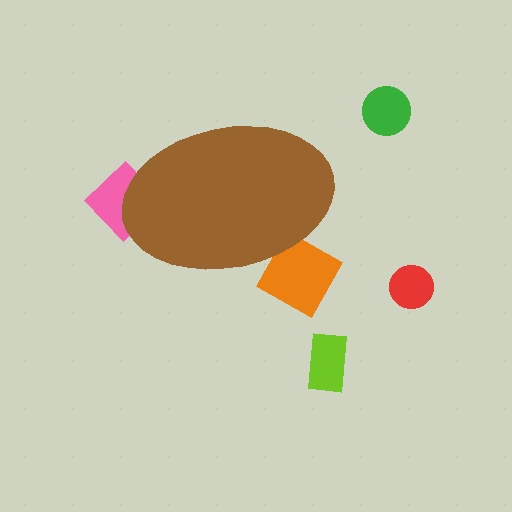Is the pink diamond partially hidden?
Yes, the pink diamond is partially hidden behind the brown ellipse.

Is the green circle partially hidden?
No, the green circle is fully visible.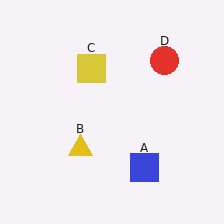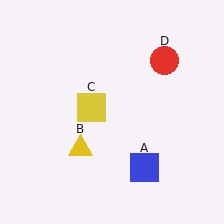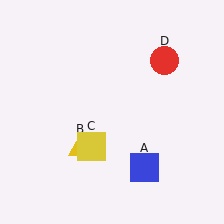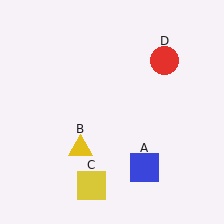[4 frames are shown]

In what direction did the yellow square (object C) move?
The yellow square (object C) moved down.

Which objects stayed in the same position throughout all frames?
Blue square (object A) and yellow triangle (object B) and red circle (object D) remained stationary.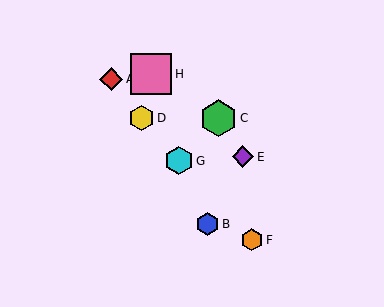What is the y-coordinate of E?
Object E is at y≈157.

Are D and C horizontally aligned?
Yes, both are at y≈118.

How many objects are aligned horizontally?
2 objects (C, D) are aligned horizontally.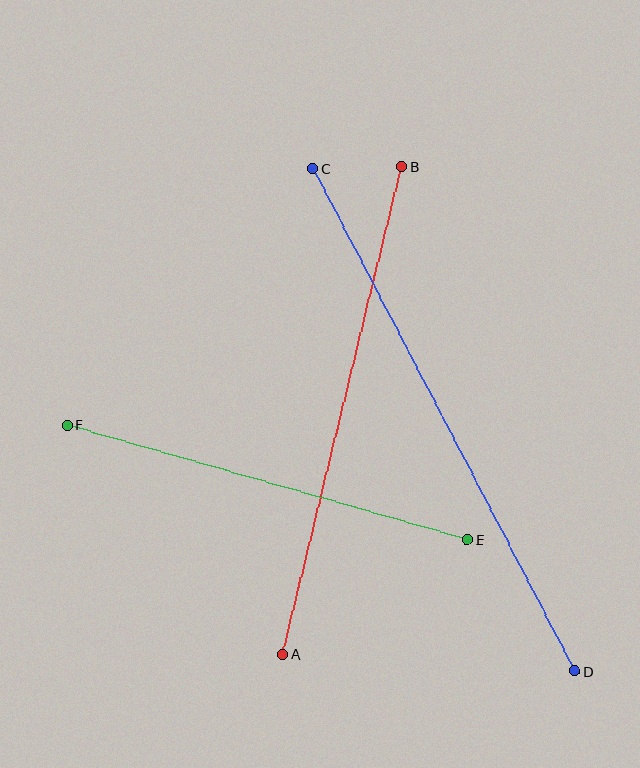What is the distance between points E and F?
The distance is approximately 416 pixels.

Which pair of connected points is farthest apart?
Points C and D are farthest apart.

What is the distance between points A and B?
The distance is approximately 502 pixels.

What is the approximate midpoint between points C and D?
The midpoint is at approximately (444, 420) pixels.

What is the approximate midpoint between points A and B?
The midpoint is at approximately (342, 411) pixels.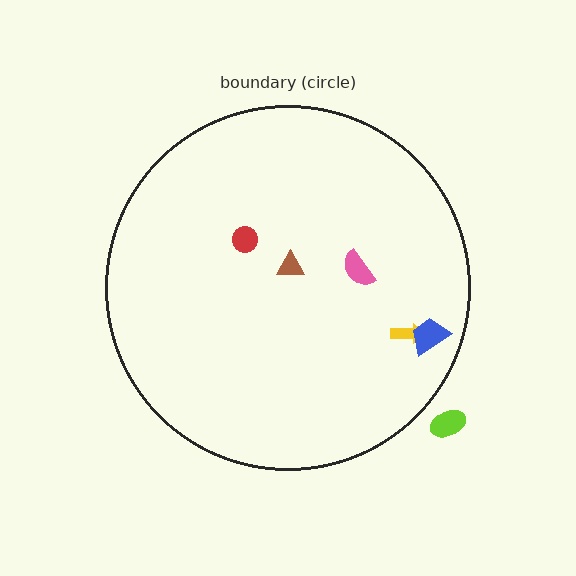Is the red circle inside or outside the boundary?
Inside.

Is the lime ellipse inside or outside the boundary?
Outside.